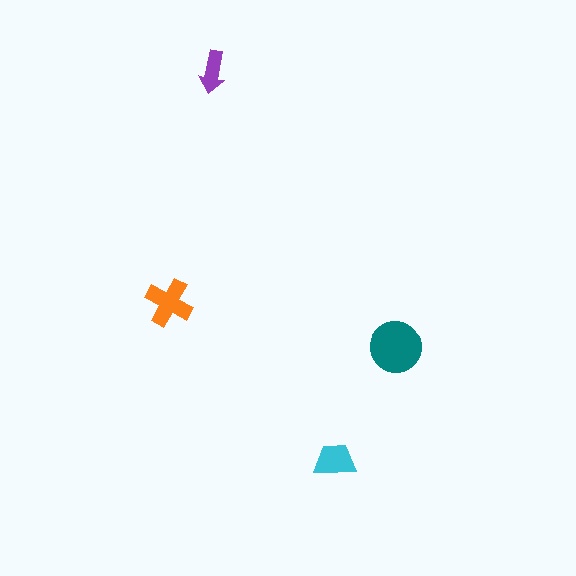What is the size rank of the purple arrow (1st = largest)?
4th.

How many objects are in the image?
There are 4 objects in the image.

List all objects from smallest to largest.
The purple arrow, the cyan trapezoid, the orange cross, the teal circle.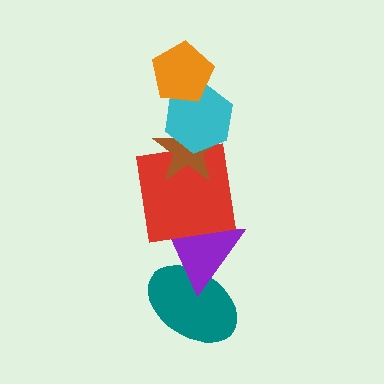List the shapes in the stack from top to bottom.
From top to bottom: the orange pentagon, the cyan hexagon, the brown star, the red square, the purple triangle, the teal ellipse.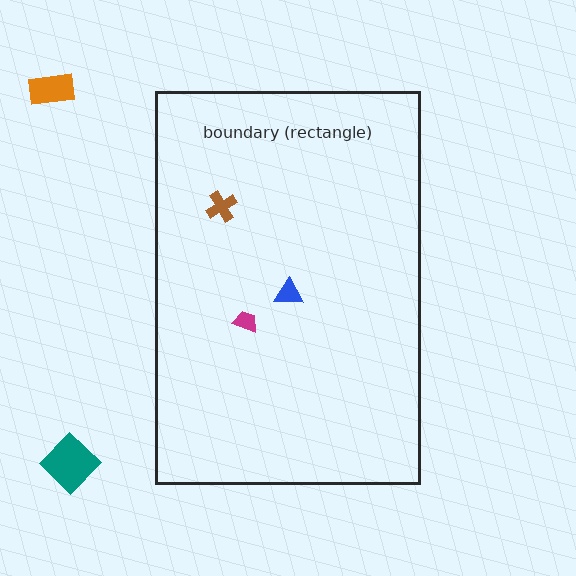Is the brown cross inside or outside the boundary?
Inside.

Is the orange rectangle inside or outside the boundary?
Outside.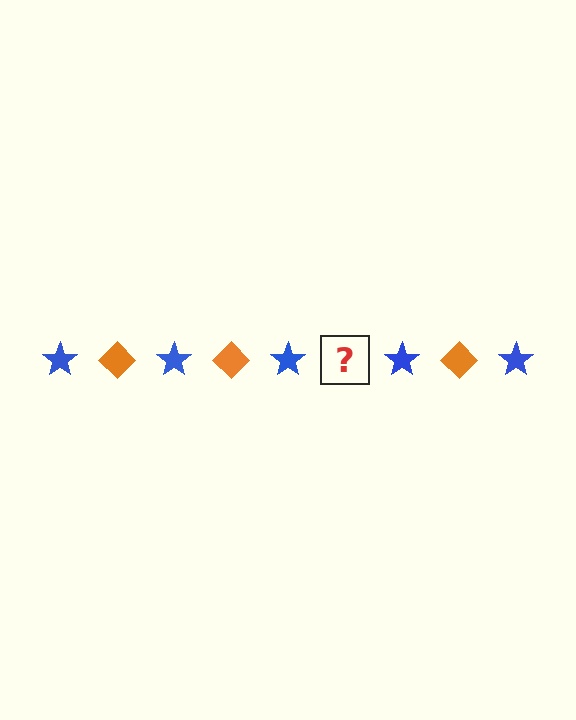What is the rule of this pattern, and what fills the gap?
The rule is that the pattern alternates between blue star and orange diamond. The gap should be filled with an orange diamond.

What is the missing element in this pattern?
The missing element is an orange diamond.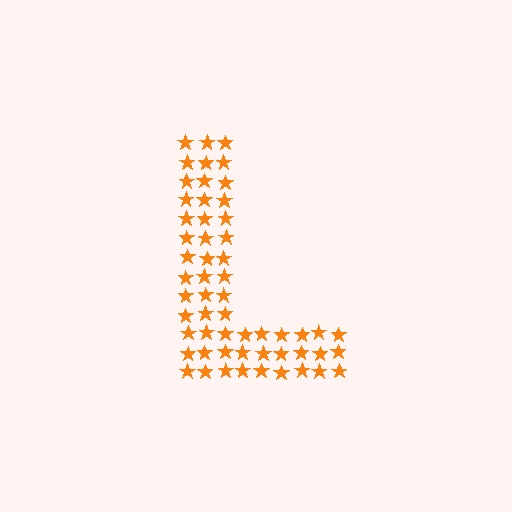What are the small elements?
The small elements are stars.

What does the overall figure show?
The overall figure shows the letter L.